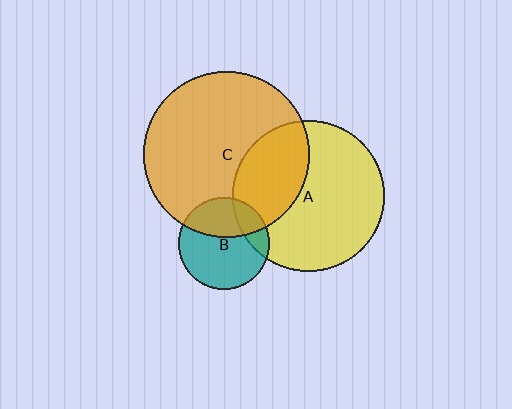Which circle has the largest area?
Circle C (orange).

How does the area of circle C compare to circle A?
Approximately 1.2 times.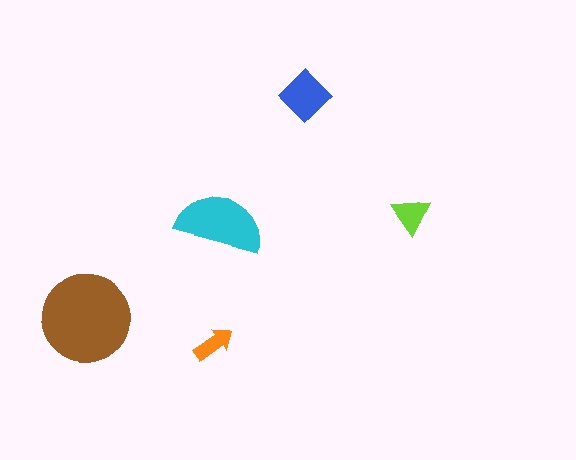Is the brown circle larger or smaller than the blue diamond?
Larger.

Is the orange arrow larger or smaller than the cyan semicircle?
Smaller.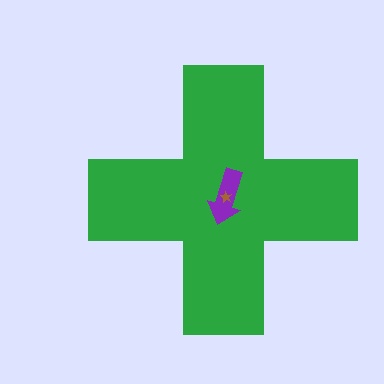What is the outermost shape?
The green cross.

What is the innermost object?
The brown star.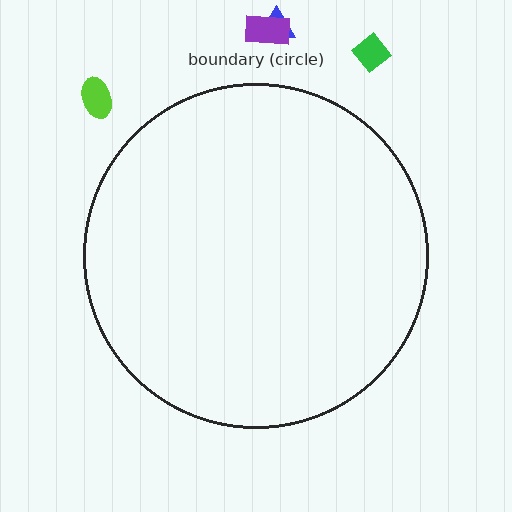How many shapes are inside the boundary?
0 inside, 4 outside.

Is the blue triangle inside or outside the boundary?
Outside.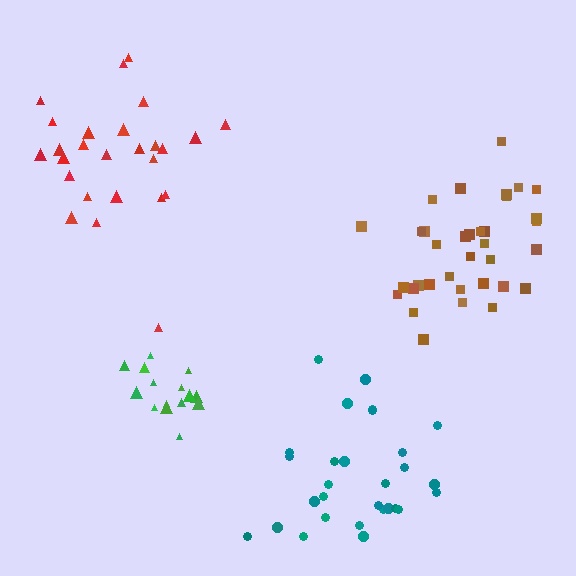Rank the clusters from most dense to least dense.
green, brown, teal, red.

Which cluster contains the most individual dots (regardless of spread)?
Brown (35).